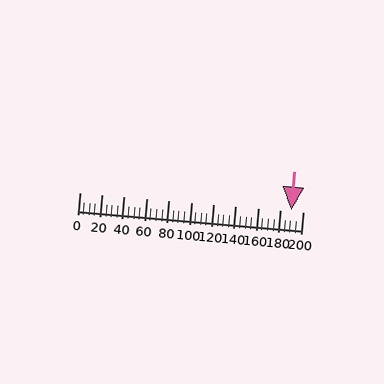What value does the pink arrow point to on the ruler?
The pink arrow points to approximately 190.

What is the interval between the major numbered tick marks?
The major tick marks are spaced 20 units apart.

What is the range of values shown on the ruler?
The ruler shows values from 0 to 200.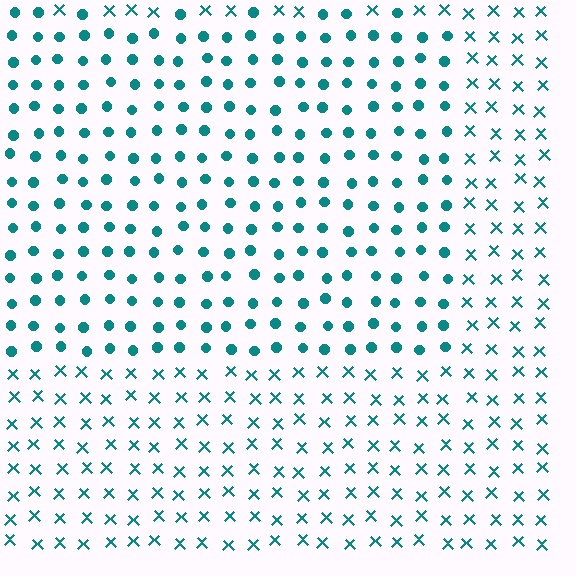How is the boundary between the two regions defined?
The boundary is defined by a change in element shape: circles inside vs. X marks outside. All elements share the same color and spacing.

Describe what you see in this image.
The image is filled with small teal elements arranged in a uniform grid. A rectangle-shaped region contains circles, while the surrounding area contains X marks. The boundary is defined purely by the change in element shape.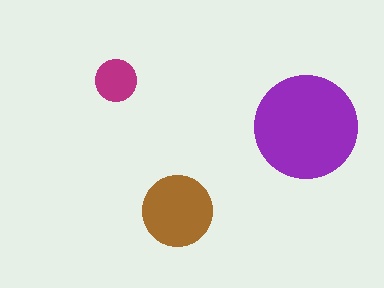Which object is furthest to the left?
The magenta circle is leftmost.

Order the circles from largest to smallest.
the purple one, the brown one, the magenta one.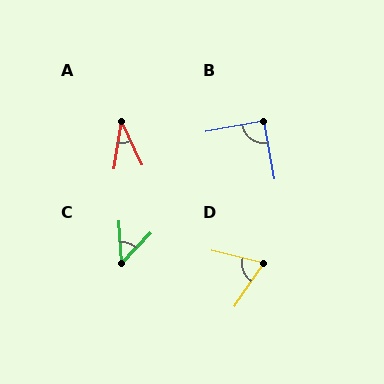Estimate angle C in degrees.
Approximately 47 degrees.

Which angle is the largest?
B, at approximately 90 degrees.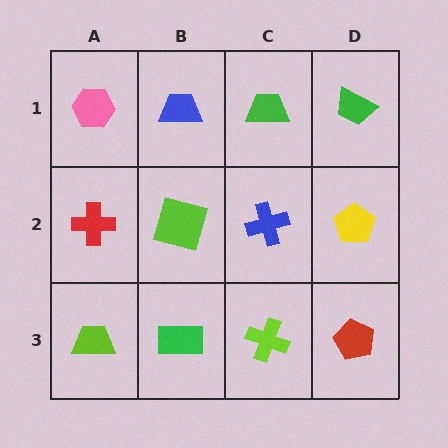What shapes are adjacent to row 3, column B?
A lime square (row 2, column B), a lime trapezoid (row 3, column A), a lime cross (row 3, column C).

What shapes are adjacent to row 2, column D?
A green trapezoid (row 1, column D), a red pentagon (row 3, column D), a blue cross (row 2, column C).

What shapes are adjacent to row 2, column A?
A pink hexagon (row 1, column A), a lime trapezoid (row 3, column A), a lime square (row 2, column B).